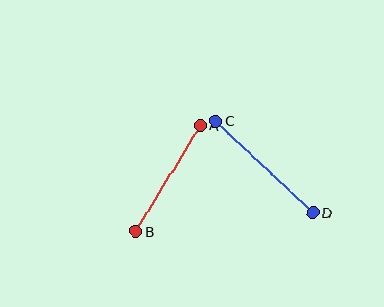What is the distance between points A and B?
The distance is approximately 124 pixels.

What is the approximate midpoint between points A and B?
The midpoint is at approximately (168, 179) pixels.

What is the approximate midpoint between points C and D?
The midpoint is at approximately (264, 167) pixels.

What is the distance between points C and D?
The distance is approximately 134 pixels.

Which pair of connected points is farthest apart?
Points C and D are farthest apart.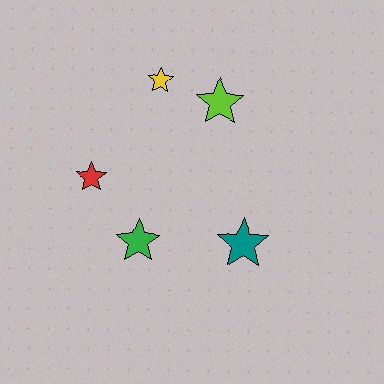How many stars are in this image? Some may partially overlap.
There are 5 stars.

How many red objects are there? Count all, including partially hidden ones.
There is 1 red object.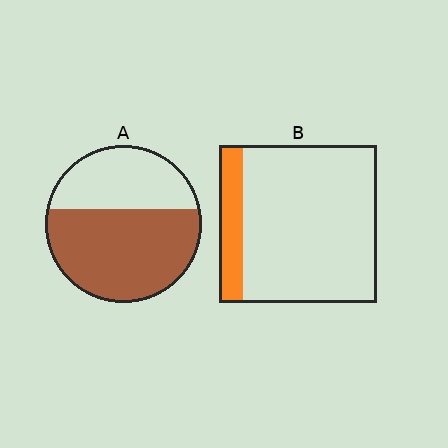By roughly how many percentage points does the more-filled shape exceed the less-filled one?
By roughly 45 percentage points (A over B).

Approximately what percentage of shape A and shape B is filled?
A is approximately 60% and B is approximately 15%.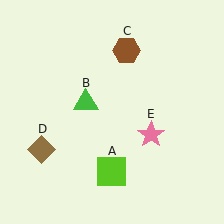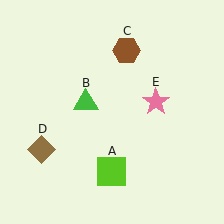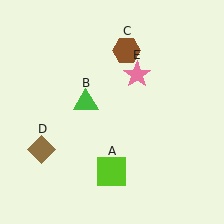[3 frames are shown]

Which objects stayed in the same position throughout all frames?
Lime square (object A) and green triangle (object B) and brown hexagon (object C) and brown diamond (object D) remained stationary.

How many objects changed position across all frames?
1 object changed position: pink star (object E).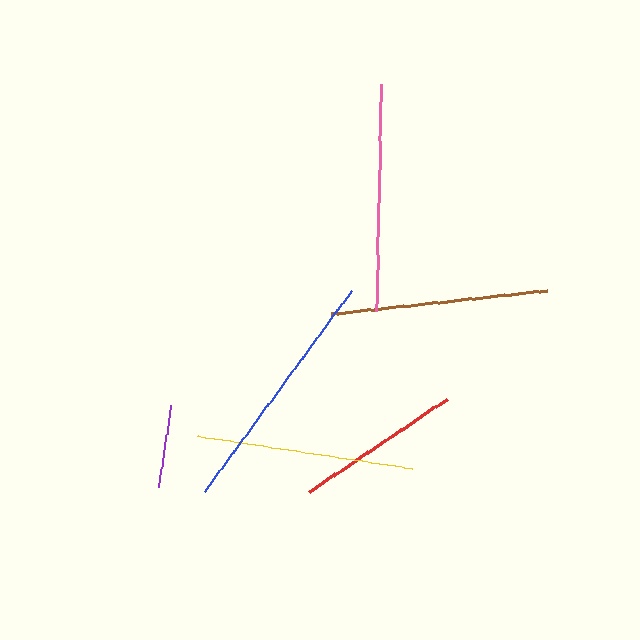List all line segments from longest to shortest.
From longest to shortest: blue, pink, brown, yellow, red, purple.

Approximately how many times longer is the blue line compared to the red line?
The blue line is approximately 1.5 times the length of the red line.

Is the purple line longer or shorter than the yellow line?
The yellow line is longer than the purple line.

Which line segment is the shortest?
The purple line is the shortest at approximately 83 pixels.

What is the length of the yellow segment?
The yellow segment is approximately 217 pixels long.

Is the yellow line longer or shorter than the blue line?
The blue line is longer than the yellow line.